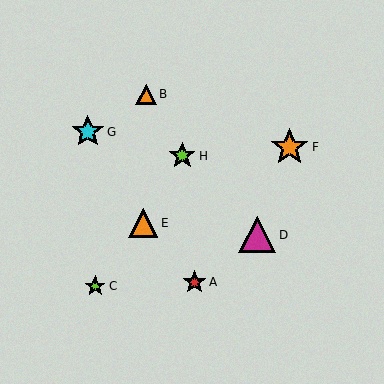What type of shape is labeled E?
Shape E is an orange triangle.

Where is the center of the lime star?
The center of the lime star is at (182, 156).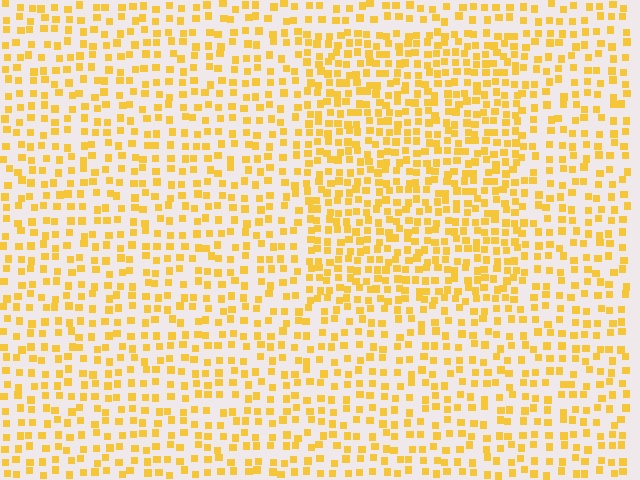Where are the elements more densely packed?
The elements are more densely packed inside the rectangle boundary.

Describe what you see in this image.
The image contains small yellow elements arranged at two different densities. A rectangle-shaped region is visible where the elements are more densely packed than the surrounding area.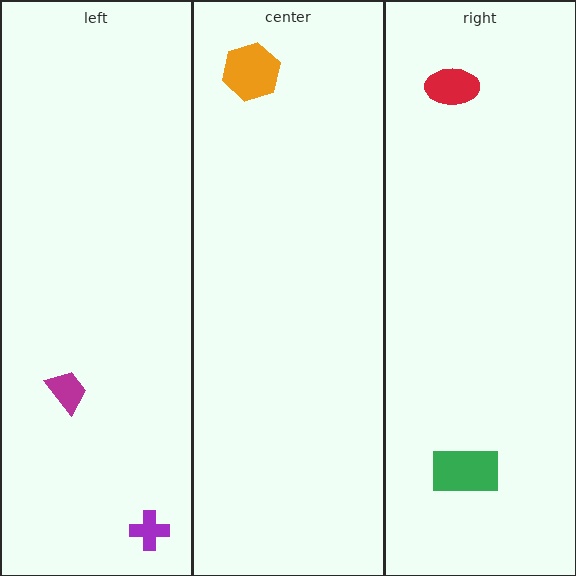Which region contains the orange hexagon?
The center region.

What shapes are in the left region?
The purple cross, the magenta trapezoid.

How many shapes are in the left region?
2.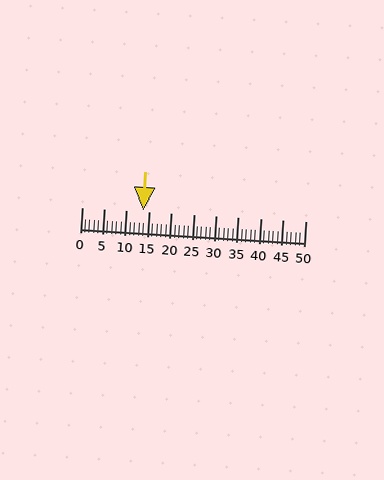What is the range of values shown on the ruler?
The ruler shows values from 0 to 50.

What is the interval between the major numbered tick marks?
The major tick marks are spaced 5 units apart.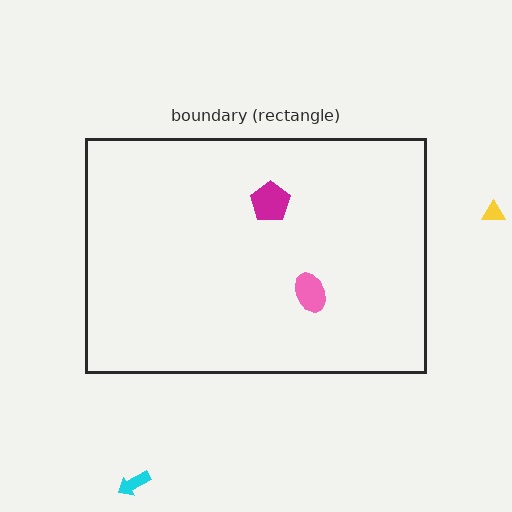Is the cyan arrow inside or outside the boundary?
Outside.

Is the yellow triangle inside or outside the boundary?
Outside.